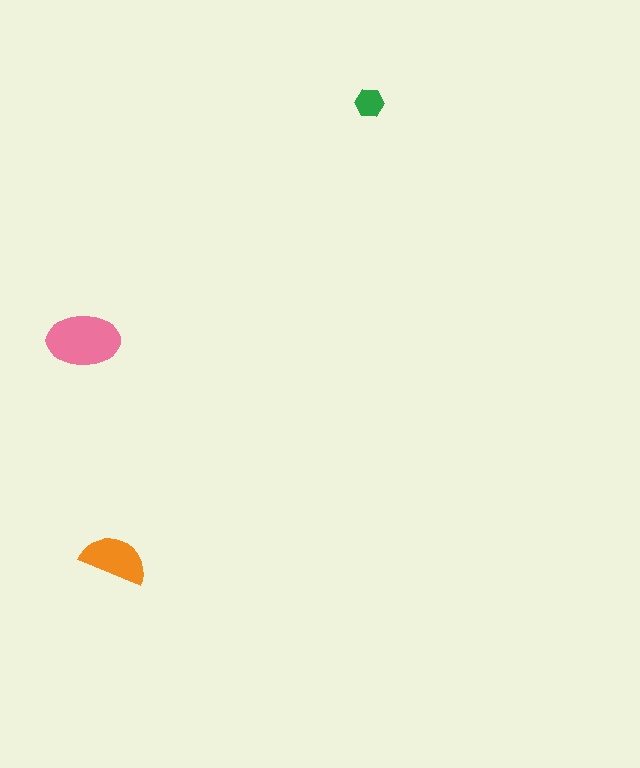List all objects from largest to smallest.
The pink ellipse, the orange semicircle, the green hexagon.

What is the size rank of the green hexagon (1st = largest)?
3rd.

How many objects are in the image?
There are 3 objects in the image.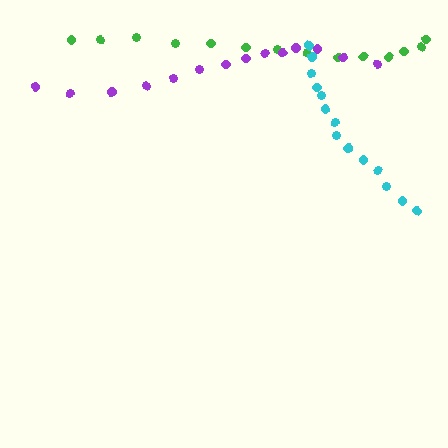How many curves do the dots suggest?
There are 3 distinct paths.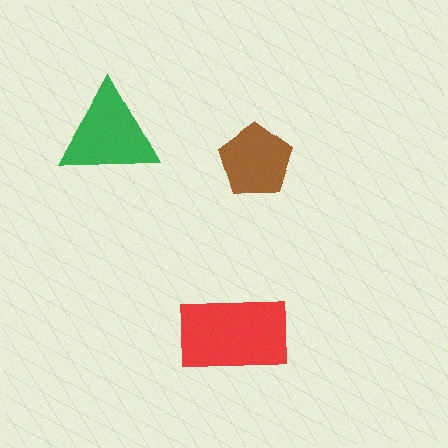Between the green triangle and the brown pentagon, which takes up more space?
The green triangle.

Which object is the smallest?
The brown pentagon.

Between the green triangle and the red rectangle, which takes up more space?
The red rectangle.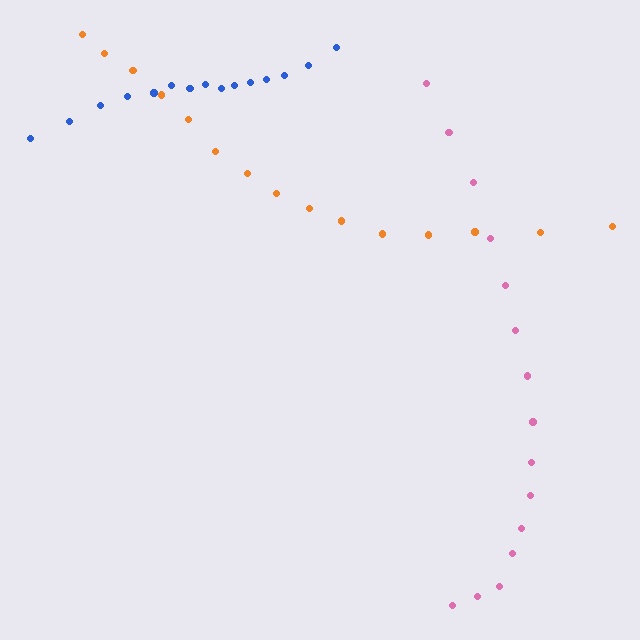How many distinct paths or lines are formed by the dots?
There are 3 distinct paths.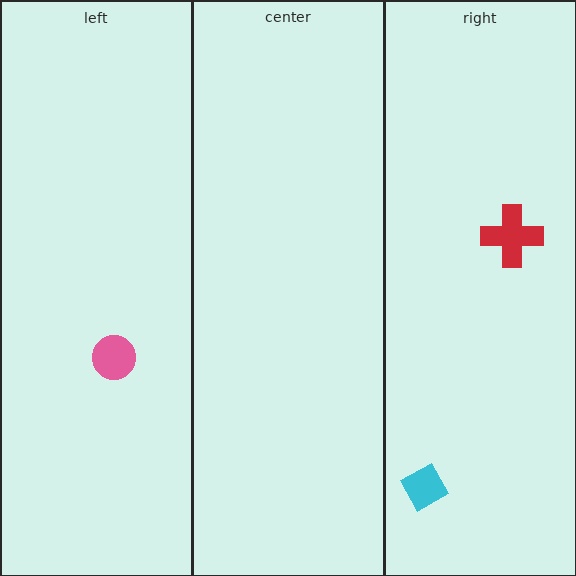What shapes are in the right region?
The cyan diamond, the red cross.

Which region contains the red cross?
The right region.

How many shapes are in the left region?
1.